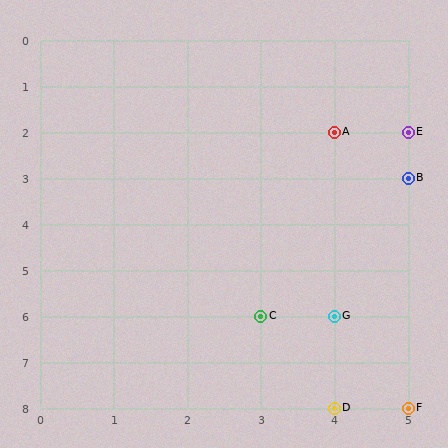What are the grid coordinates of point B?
Point B is at grid coordinates (5, 3).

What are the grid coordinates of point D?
Point D is at grid coordinates (4, 8).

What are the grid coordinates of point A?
Point A is at grid coordinates (4, 2).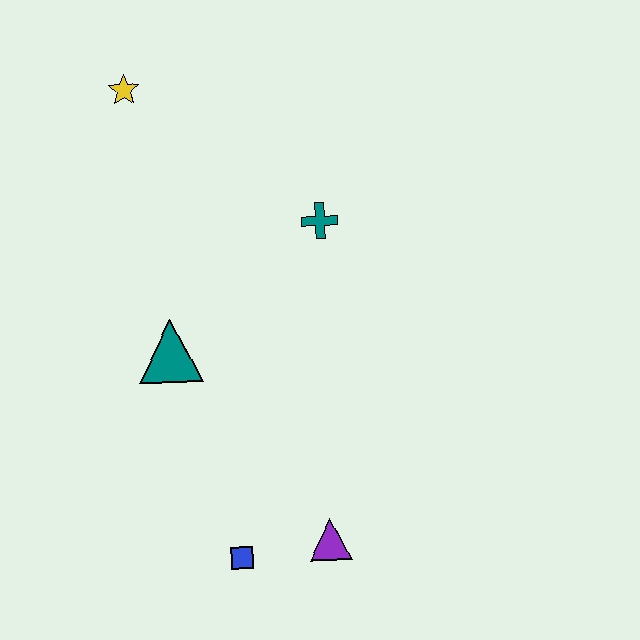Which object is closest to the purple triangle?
The blue square is closest to the purple triangle.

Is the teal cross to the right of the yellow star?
Yes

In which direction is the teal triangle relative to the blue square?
The teal triangle is above the blue square.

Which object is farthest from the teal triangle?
The yellow star is farthest from the teal triangle.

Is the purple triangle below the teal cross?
Yes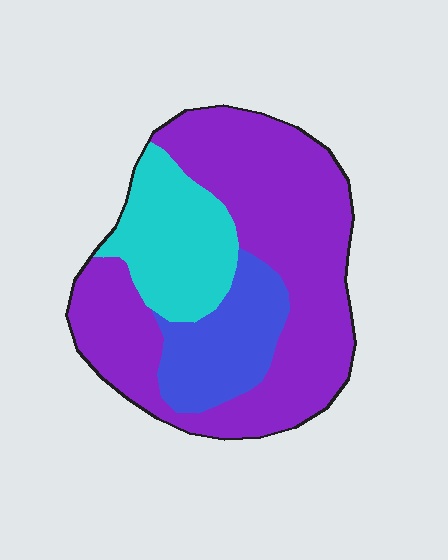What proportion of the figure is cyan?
Cyan takes up less than a quarter of the figure.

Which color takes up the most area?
Purple, at roughly 60%.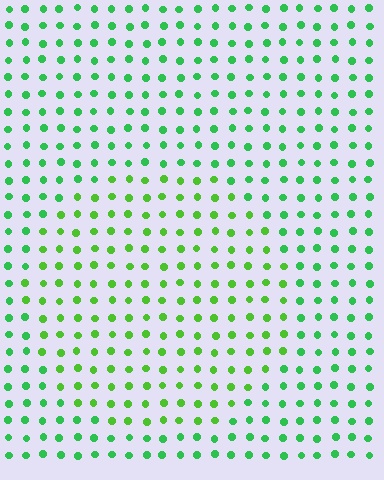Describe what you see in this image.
The image is filled with small green elements in a uniform arrangement. A circle-shaped region is visible where the elements are tinted to a slightly different hue, forming a subtle color boundary.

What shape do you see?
I see a circle.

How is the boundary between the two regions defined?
The boundary is defined purely by a slight shift in hue (about 26 degrees). Spacing, size, and orientation are identical on both sides.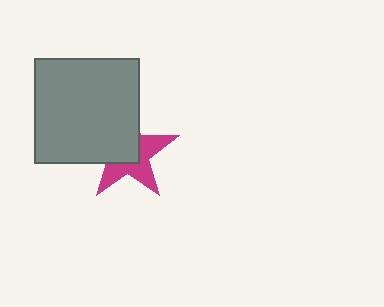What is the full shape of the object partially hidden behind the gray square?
The partially hidden object is a magenta star.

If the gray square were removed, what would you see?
You would see the complete magenta star.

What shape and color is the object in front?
The object in front is a gray square.